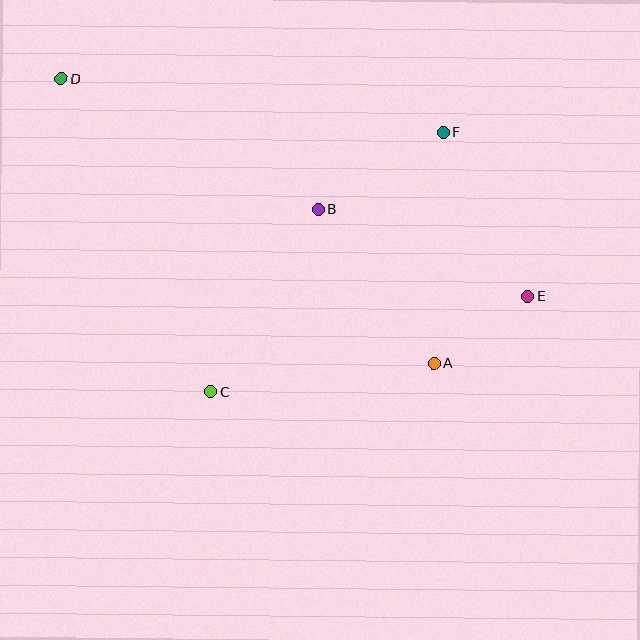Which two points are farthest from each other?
Points D and E are farthest from each other.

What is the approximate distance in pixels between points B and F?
The distance between B and F is approximately 146 pixels.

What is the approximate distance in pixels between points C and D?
The distance between C and D is approximately 347 pixels.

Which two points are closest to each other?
Points A and E are closest to each other.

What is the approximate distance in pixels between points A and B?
The distance between A and B is approximately 192 pixels.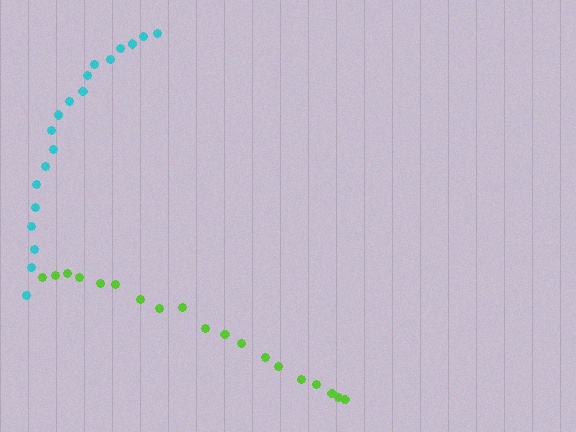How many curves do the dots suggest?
There are 2 distinct paths.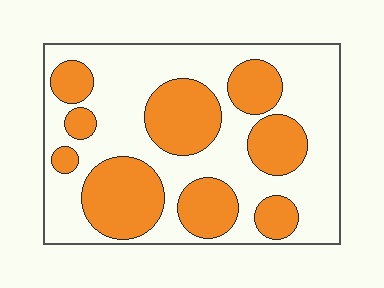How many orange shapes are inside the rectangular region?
9.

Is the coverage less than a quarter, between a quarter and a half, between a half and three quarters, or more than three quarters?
Between a quarter and a half.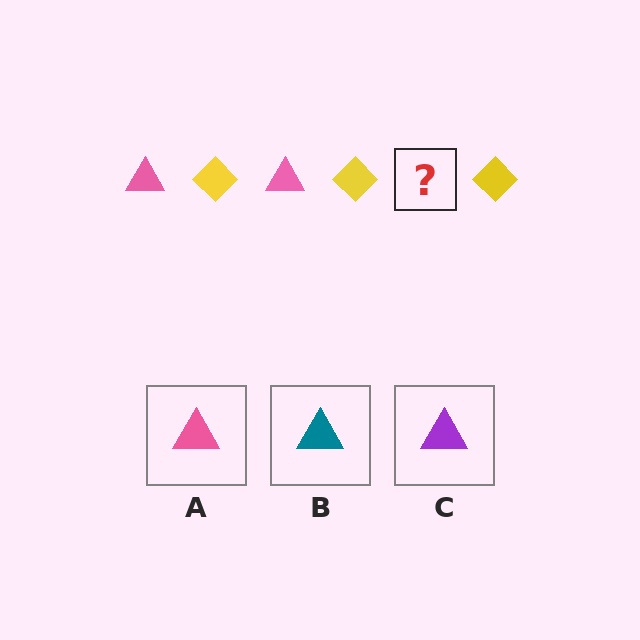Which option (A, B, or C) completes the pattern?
A.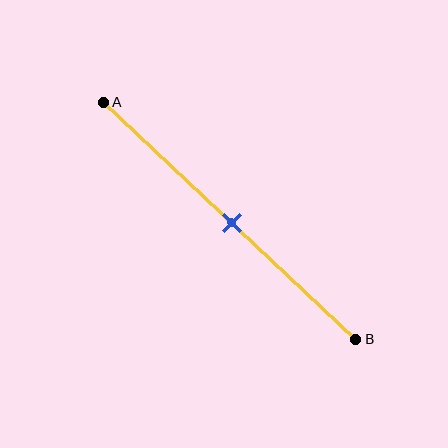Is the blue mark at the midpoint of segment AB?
Yes, the mark is approximately at the midpoint.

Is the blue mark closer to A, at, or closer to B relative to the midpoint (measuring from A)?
The blue mark is approximately at the midpoint of segment AB.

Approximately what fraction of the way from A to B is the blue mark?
The blue mark is approximately 50% of the way from A to B.